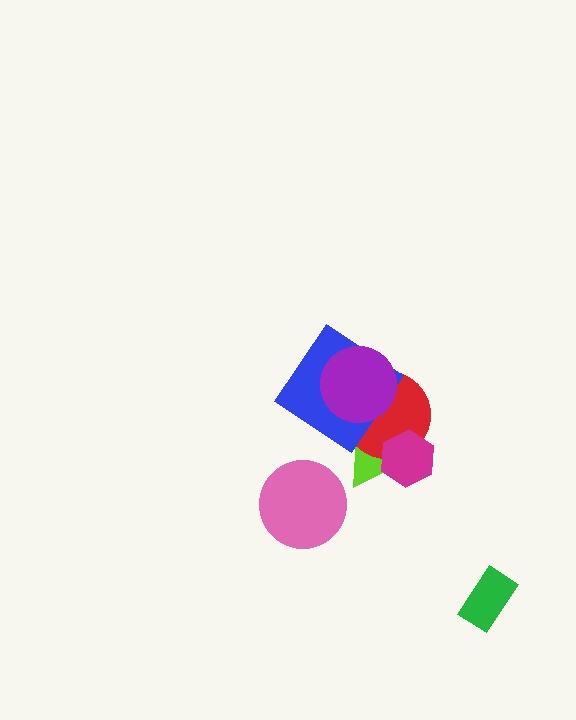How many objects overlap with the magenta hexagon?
2 objects overlap with the magenta hexagon.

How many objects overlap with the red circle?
4 objects overlap with the red circle.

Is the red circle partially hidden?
Yes, it is partially covered by another shape.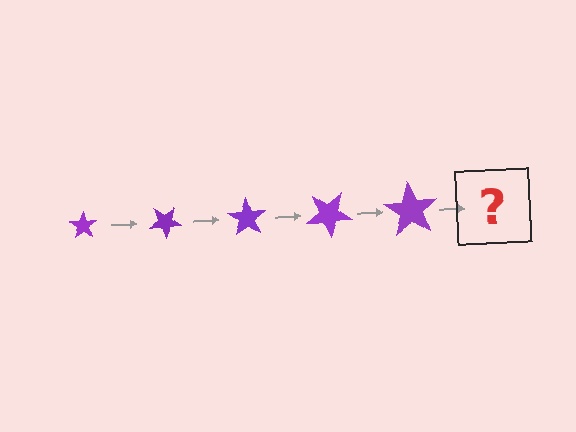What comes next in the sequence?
The next element should be a star, larger than the previous one and rotated 175 degrees from the start.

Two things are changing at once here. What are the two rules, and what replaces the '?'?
The two rules are that the star grows larger each step and it rotates 35 degrees each step. The '?' should be a star, larger than the previous one and rotated 175 degrees from the start.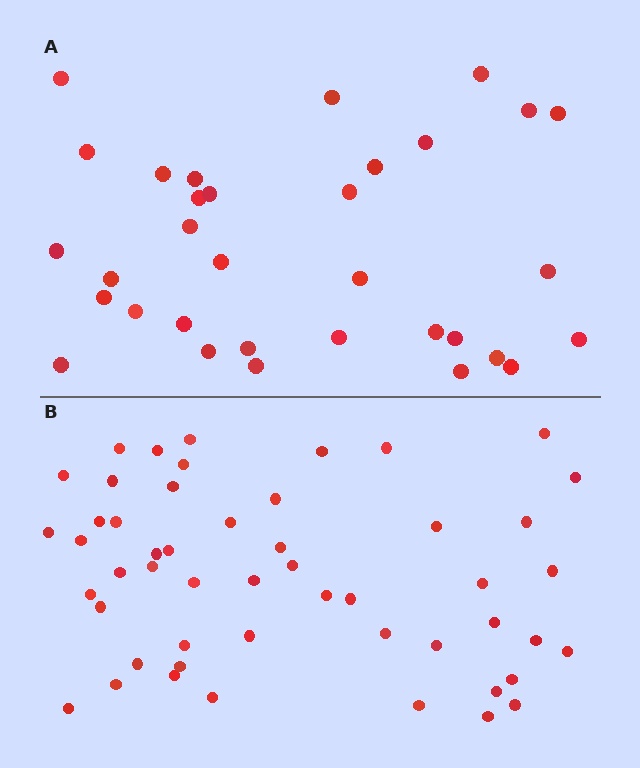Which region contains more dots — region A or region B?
Region B (the bottom region) has more dots.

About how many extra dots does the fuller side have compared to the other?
Region B has approximately 20 more dots than region A.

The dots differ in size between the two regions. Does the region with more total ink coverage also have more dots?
No. Region A has more total ink coverage because its dots are larger, but region B actually contains more individual dots. Total area can be misleading — the number of items is what matters here.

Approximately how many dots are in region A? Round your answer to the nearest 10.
About 30 dots. (The exact count is 33, which rounds to 30.)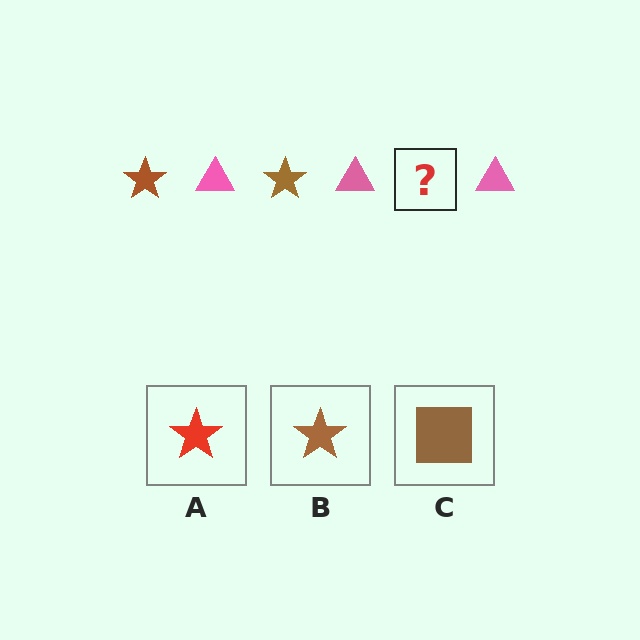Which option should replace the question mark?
Option B.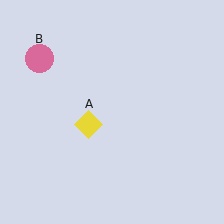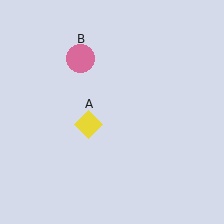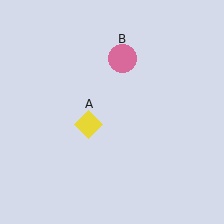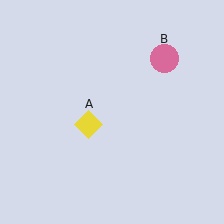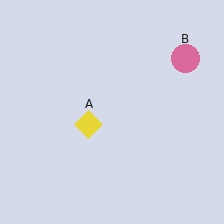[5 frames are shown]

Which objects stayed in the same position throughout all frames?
Yellow diamond (object A) remained stationary.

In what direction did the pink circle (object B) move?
The pink circle (object B) moved right.